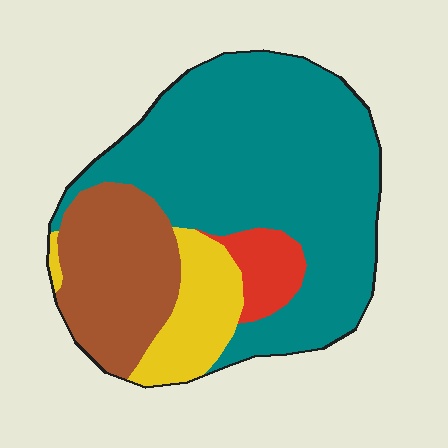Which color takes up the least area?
Red, at roughly 5%.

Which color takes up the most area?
Teal, at roughly 60%.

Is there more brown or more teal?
Teal.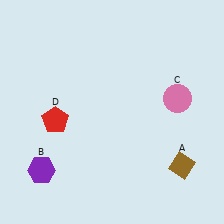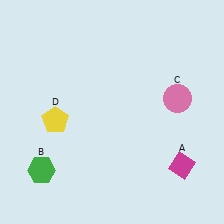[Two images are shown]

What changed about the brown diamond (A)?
In Image 1, A is brown. In Image 2, it changed to magenta.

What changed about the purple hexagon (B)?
In Image 1, B is purple. In Image 2, it changed to green.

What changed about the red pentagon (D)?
In Image 1, D is red. In Image 2, it changed to yellow.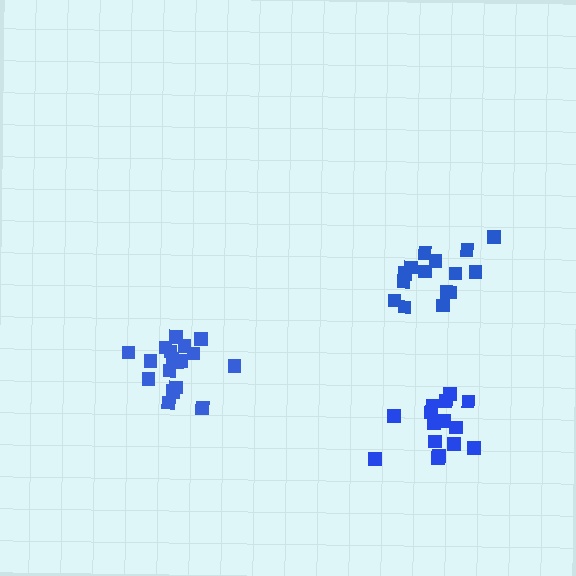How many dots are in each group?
Group 1: 15 dots, Group 2: 18 dots, Group 3: 15 dots (48 total).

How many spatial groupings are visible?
There are 3 spatial groupings.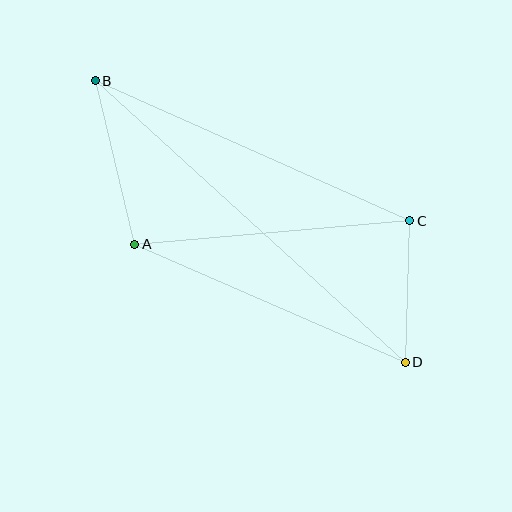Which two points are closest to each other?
Points C and D are closest to each other.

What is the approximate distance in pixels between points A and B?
The distance between A and B is approximately 168 pixels.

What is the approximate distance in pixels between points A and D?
The distance between A and D is approximately 295 pixels.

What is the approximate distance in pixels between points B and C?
The distance between B and C is approximately 345 pixels.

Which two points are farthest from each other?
Points B and D are farthest from each other.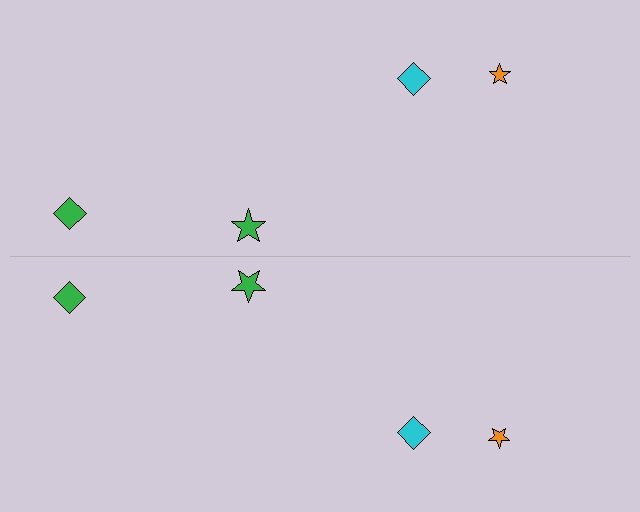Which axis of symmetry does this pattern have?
The pattern has a horizontal axis of symmetry running through the center of the image.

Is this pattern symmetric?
Yes, this pattern has bilateral (reflection) symmetry.